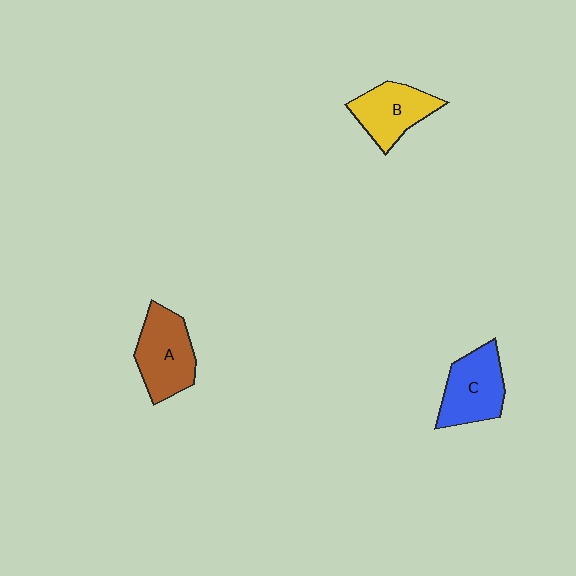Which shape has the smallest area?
Shape B (yellow).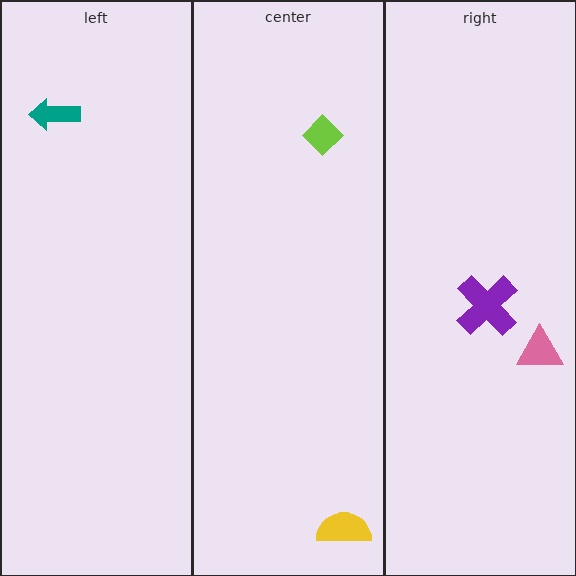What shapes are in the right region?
The purple cross, the pink triangle.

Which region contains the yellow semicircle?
The center region.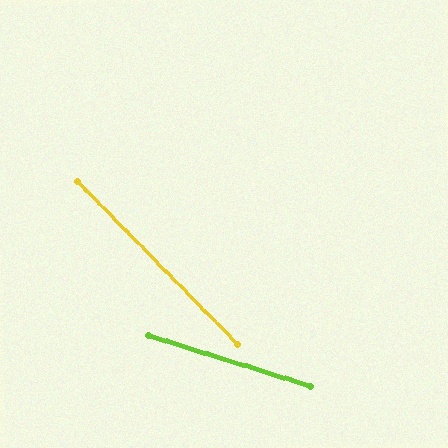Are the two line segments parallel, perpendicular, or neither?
Neither parallel nor perpendicular — they differ by about 28°.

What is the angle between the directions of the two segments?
Approximately 28 degrees.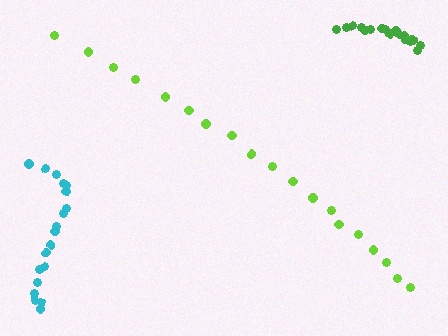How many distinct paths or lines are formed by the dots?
There are 3 distinct paths.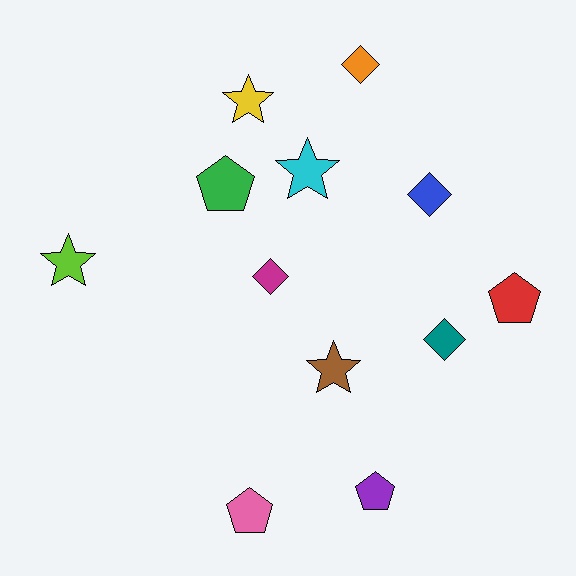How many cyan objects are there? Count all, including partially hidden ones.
There is 1 cyan object.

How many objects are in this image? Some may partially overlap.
There are 12 objects.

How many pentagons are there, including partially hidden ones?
There are 4 pentagons.